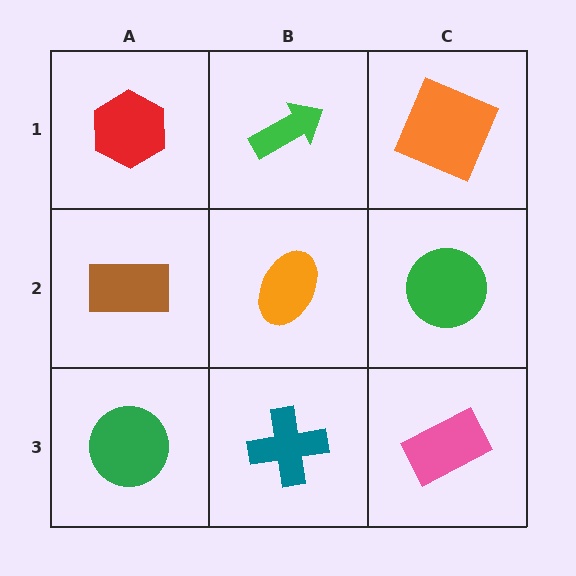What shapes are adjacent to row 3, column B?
An orange ellipse (row 2, column B), a green circle (row 3, column A), a pink rectangle (row 3, column C).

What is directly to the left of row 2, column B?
A brown rectangle.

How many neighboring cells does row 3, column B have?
3.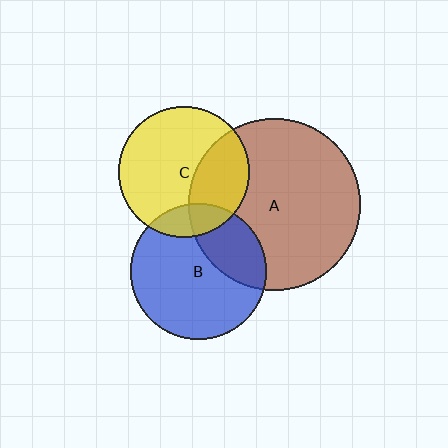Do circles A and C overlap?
Yes.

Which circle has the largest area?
Circle A (brown).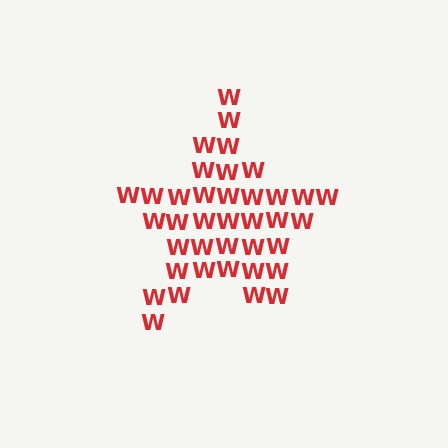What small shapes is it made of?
It is made of small letter W's.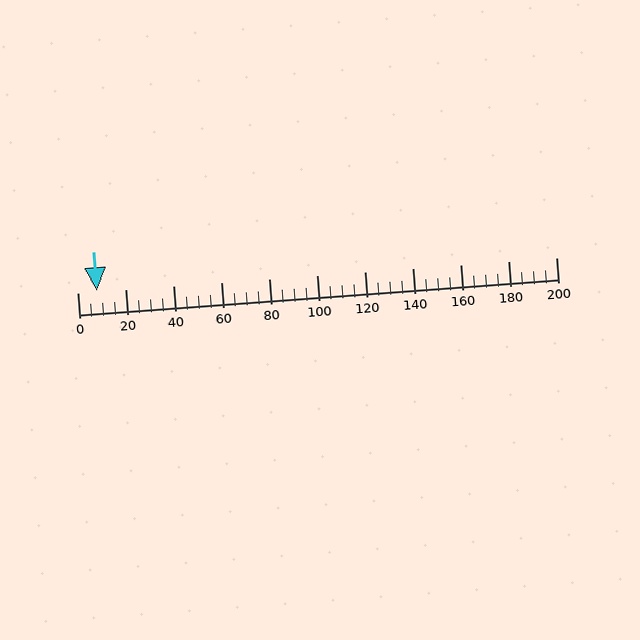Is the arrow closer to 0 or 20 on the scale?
The arrow is closer to 0.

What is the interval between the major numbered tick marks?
The major tick marks are spaced 20 units apart.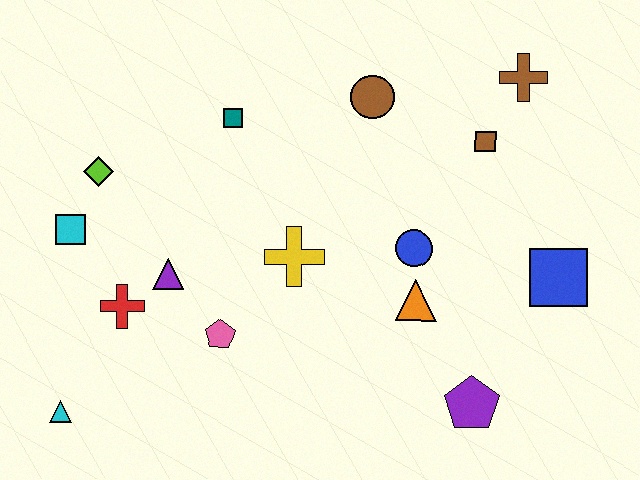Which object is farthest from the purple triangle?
The brown cross is farthest from the purple triangle.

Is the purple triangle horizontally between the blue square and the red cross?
Yes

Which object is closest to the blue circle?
The orange triangle is closest to the blue circle.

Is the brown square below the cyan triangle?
No